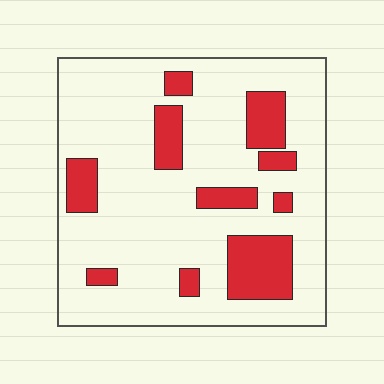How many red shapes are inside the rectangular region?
10.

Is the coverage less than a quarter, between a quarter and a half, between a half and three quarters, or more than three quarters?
Less than a quarter.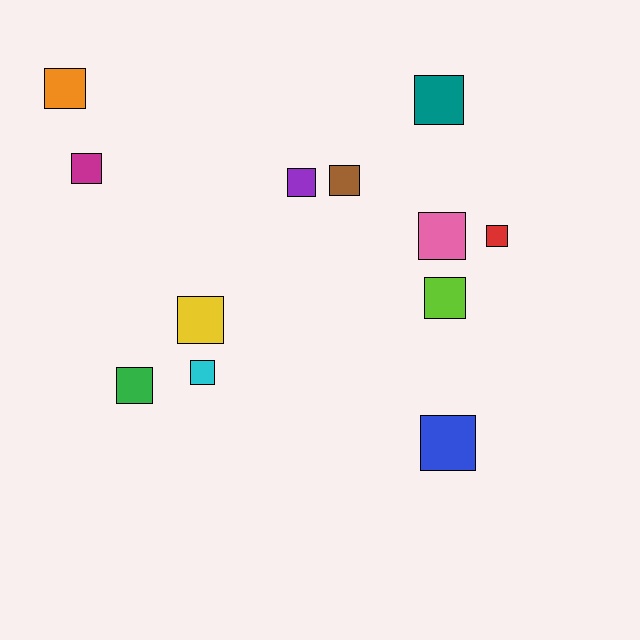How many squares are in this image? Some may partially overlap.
There are 12 squares.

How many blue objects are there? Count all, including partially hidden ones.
There is 1 blue object.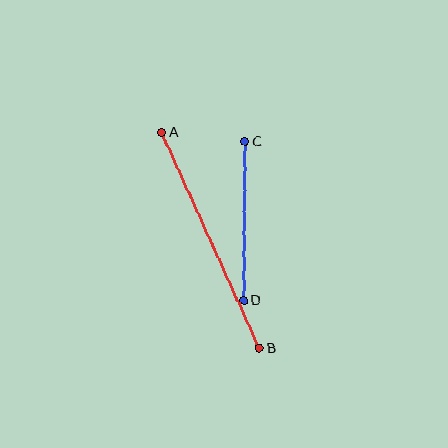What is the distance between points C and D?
The distance is approximately 159 pixels.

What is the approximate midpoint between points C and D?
The midpoint is at approximately (244, 221) pixels.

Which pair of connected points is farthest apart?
Points A and B are farthest apart.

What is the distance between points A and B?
The distance is approximately 237 pixels.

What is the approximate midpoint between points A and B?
The midpoint is at approximately (211, 240) pixels.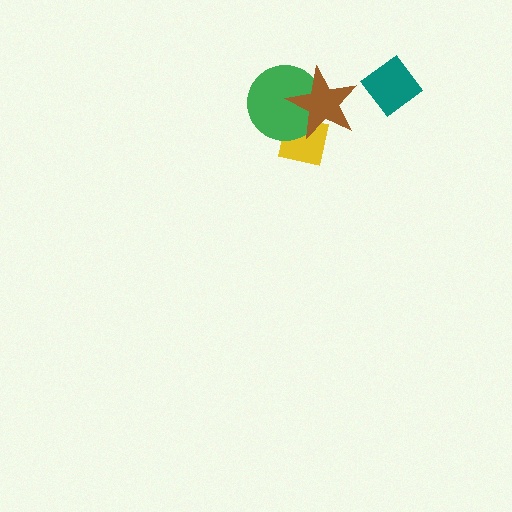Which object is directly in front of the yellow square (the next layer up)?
The green circle is directly in front of the yellow square.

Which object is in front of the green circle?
The brown star is in front of the green circle.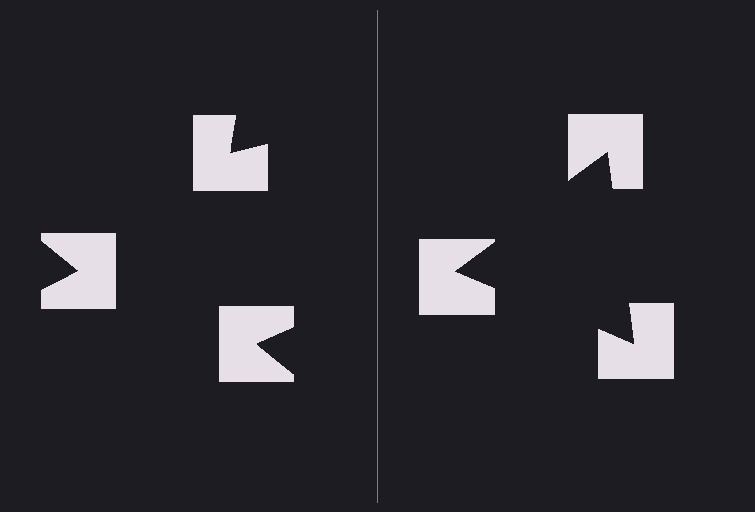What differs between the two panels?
The notched squares are positioned identically on both sides; only the wedge orientations differ. On the right they align to a triangle; on the left they are misaligned.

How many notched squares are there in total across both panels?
6 — 3 on each side.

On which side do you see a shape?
An illusory triangle appears on the right side. On the left side the wedge cuts are rotated, so no coherent shape forms.